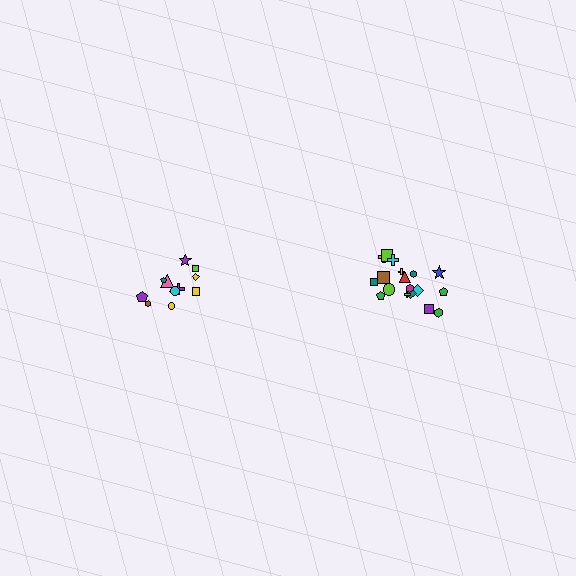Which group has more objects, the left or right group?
The right group.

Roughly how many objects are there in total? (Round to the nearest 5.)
Roughly 30 objects in total.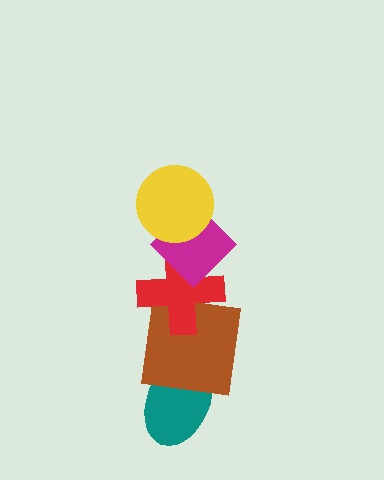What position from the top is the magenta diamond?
The magenta diamond is 2nd from the top.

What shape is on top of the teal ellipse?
The brown square is on top of the teal ellipse.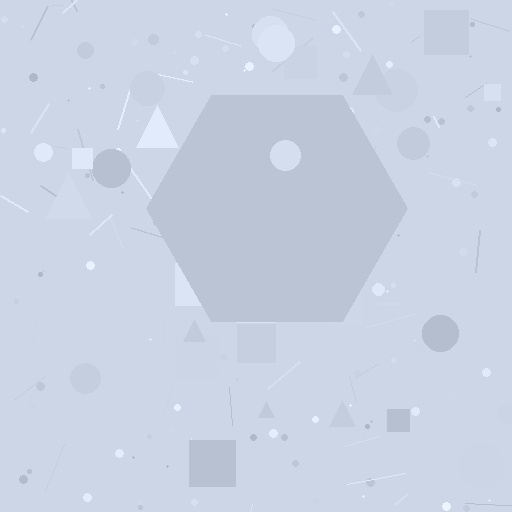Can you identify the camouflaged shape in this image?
The camouflaged shape is a hexagon.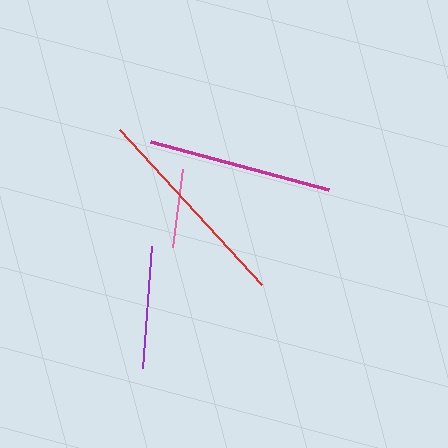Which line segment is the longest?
The red line is the longest at approximately 210 pixels.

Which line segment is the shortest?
The pink line is the shortest at approximately 78 pixels.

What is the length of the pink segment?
The pink segment is approximately 78 pixels long.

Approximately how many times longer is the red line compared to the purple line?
The red line is approximately 1.7 times the length of the purple line.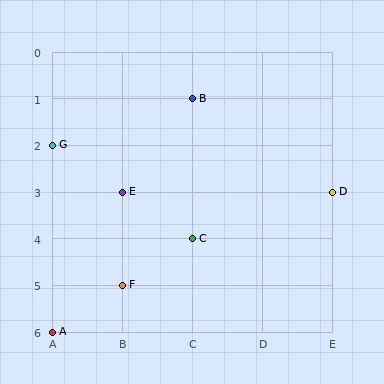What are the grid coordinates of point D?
Point D is at grid coordinates (E, 3).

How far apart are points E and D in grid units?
Points E and D are 3 columns apart.